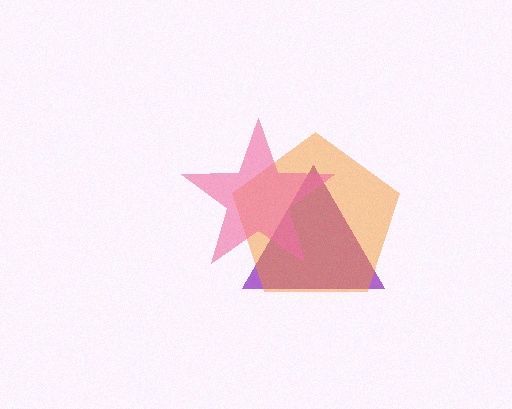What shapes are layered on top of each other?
The layered shapes are: a purple triangle, an orange pentagon, a pink star.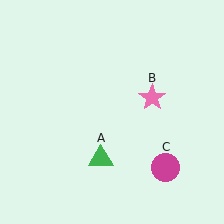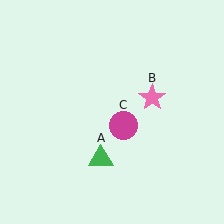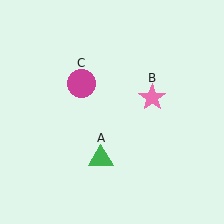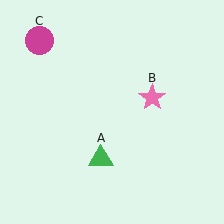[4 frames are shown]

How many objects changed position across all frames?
1 object changed position: magenta circle (object C).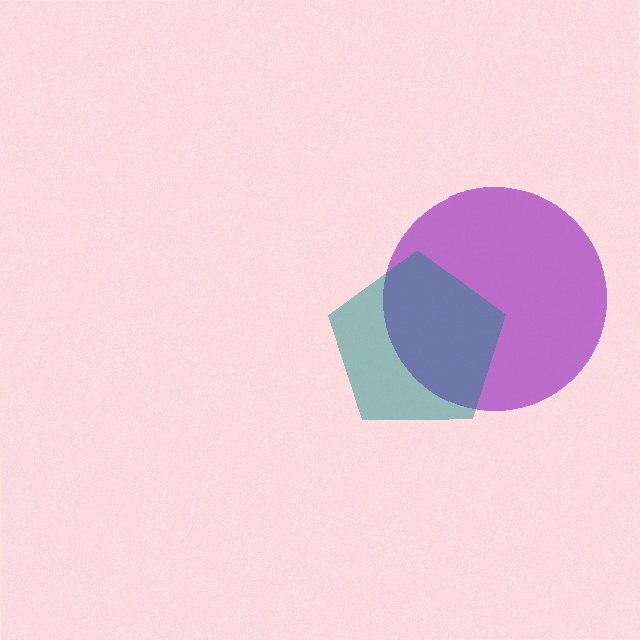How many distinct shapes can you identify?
There are 2 distinct shapes: a purple circle, a teal pentagon.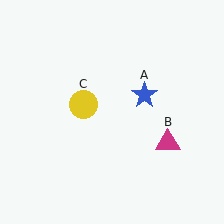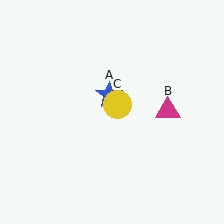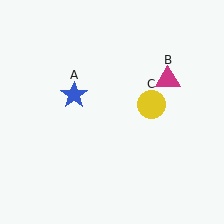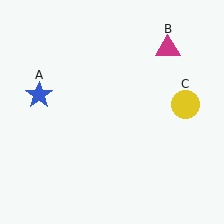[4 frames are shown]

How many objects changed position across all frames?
3 objects changed position: blue star (object A), magenta triangle (object B), yellow circle (object C).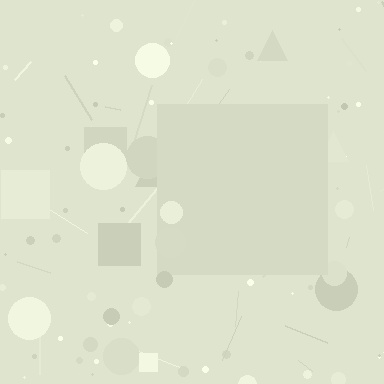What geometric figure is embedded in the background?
A square is embedded in the background.